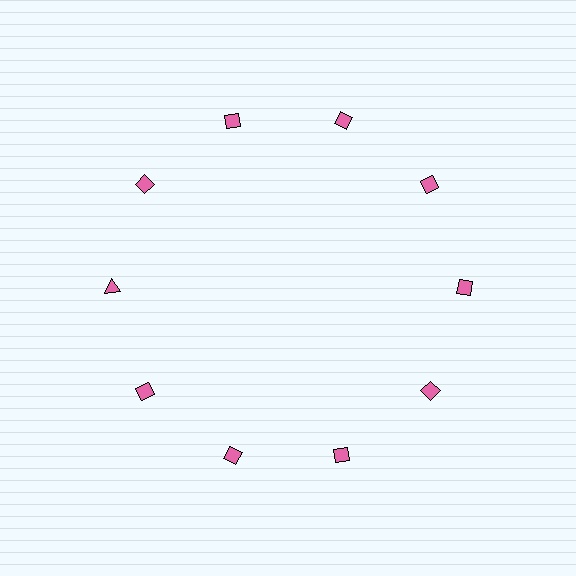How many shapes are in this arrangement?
There are 10 shapes arranged in a ring pattern.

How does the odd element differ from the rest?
It has a different shape: triangle instead of diamond.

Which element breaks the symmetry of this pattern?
The pink triangle at roughly the 9 o'clock position breaks the symmetry. All other shapes are pink diamonds.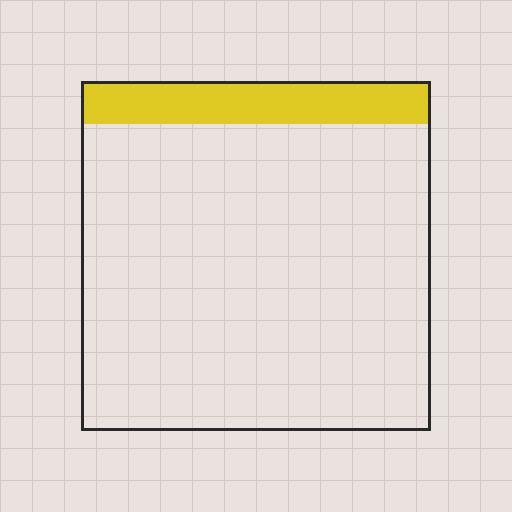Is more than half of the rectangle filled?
No.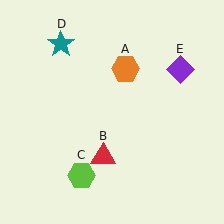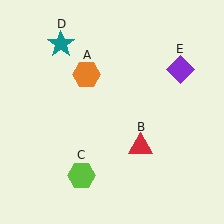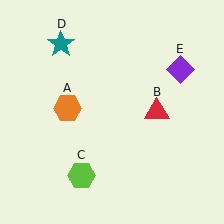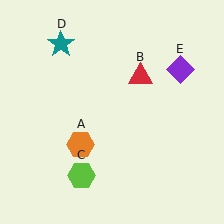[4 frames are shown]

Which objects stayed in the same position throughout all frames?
Lime hexagon (object C) and teal star (object D) and purple diamond (object E) remained stationary.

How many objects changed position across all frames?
2 objects changed position: orange hexagon (object A), red triangle (object B).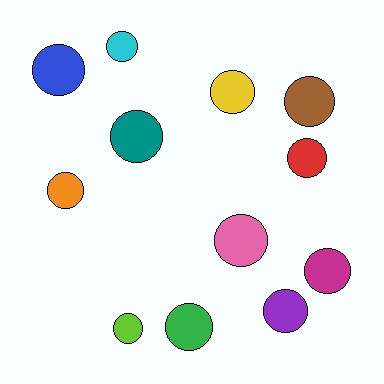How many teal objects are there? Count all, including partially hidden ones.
There is 1 teal object.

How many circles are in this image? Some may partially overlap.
There are 12 circles.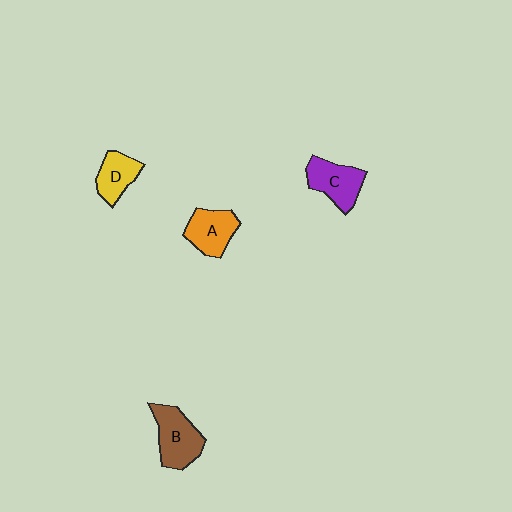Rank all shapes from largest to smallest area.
From largest to smallest: B (brown), C (purple), A (orange), D (yellow).